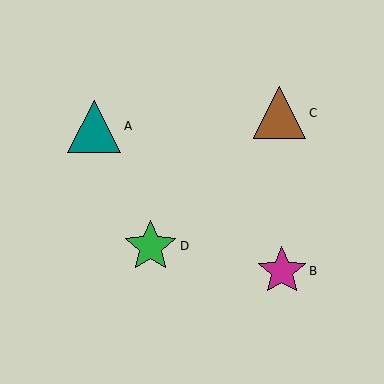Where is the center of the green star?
The center of the green star is at (150, 246).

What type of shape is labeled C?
Shape C is a brown triangle.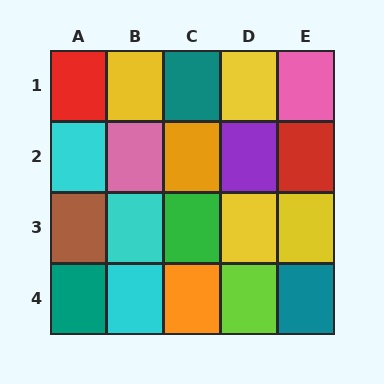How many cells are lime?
1 cell is lime.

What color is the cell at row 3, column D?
Yellow.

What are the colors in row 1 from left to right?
Red, yellow, teal, yellow, pink.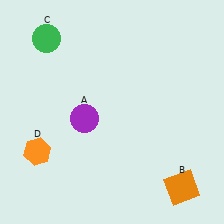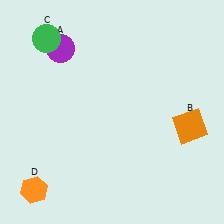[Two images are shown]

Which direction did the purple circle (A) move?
The purple circle (A) moved up.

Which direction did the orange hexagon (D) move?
The orange hexagon (D) moved down.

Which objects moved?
The objects that moved are: the purple circle (A), the orange square (B), the orange hexagon (D).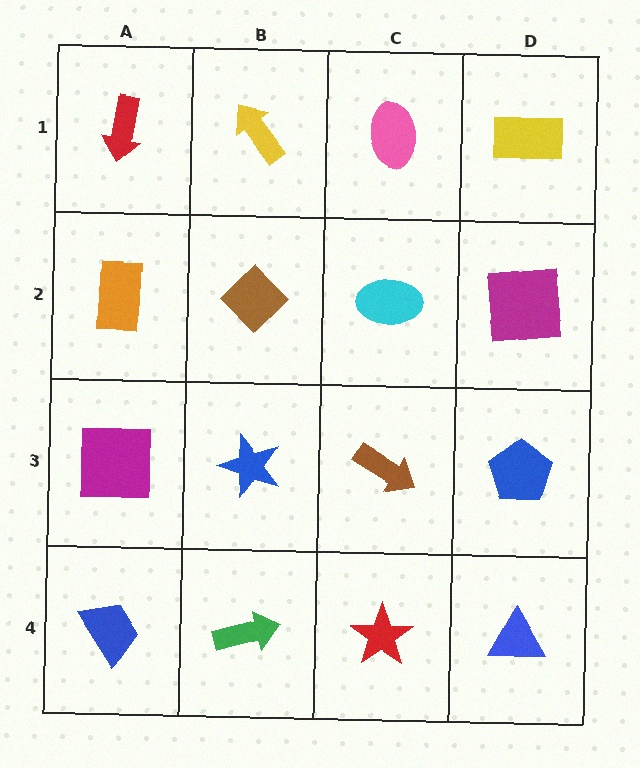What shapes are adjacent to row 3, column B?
A brown diamond (row 2, column B), a green arrow (row 4, column B), a magenta square (row 3, column A), a brown arrow (row 3, column C).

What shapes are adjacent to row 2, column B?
A yellow arrow (row 1, column B), a blue star (row 3, column B), an orange rectangle (row 2, column A), a cyan ellipse (row 2, column C).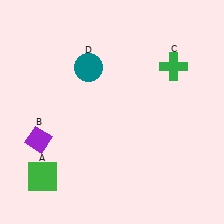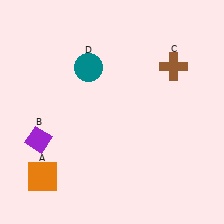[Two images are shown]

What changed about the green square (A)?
In Image 1, A is green. In Image 2, it changed to orange.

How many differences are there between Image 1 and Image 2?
There are 2 differences between the two images.